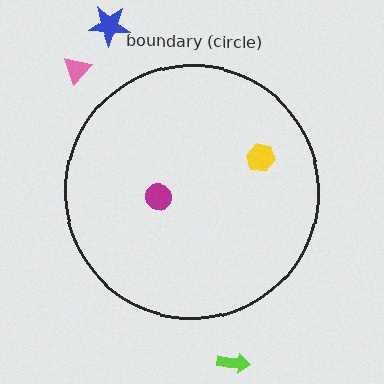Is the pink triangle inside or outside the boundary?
Outside.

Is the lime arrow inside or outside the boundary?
Outside.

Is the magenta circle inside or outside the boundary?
Inside.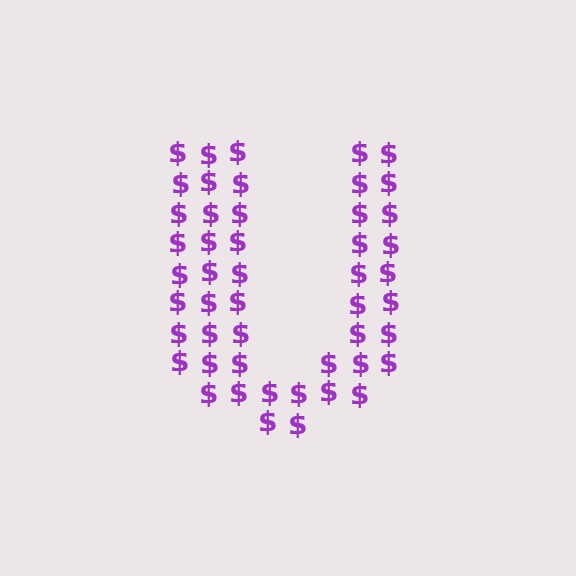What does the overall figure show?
The overall figure shows the letter U.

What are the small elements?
The small elements are dollar signs.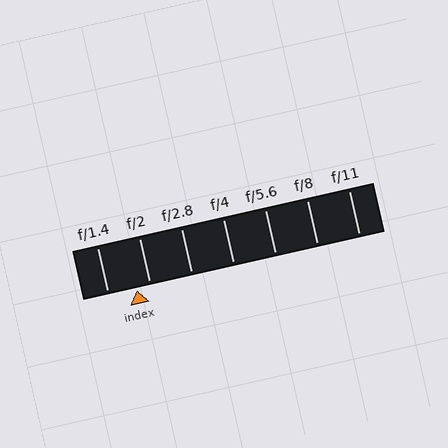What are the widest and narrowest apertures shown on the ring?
The widest aperture shown is f/1.4 and the narrowest is f/11.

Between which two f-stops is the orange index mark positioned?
The index mark is between f/1.4 and f/2.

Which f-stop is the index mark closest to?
The index mark is closest to f/2.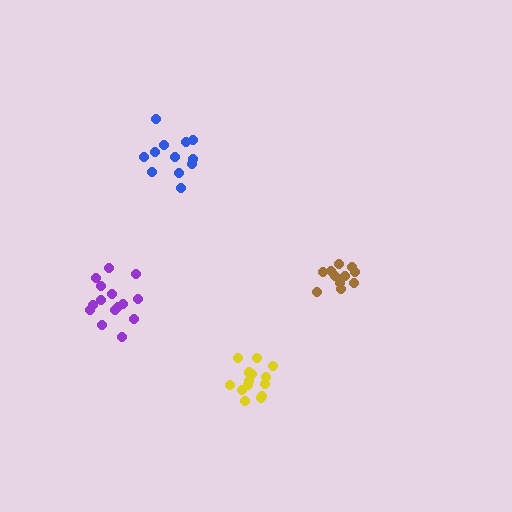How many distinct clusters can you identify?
There are 4 distinct clusters.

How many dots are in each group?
Group 1: 11 dots, Group 2: 15 dots, Group 3: 12 dots, Group 4: 14 dots (52 total).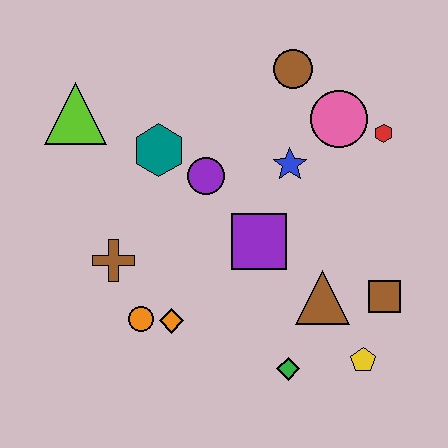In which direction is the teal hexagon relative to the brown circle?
The teal hexagon is to the left of the brown circle.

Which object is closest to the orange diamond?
The orange circle is closest to the orange diamond.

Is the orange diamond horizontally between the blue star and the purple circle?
No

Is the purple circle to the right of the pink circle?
No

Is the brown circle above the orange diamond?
Yes